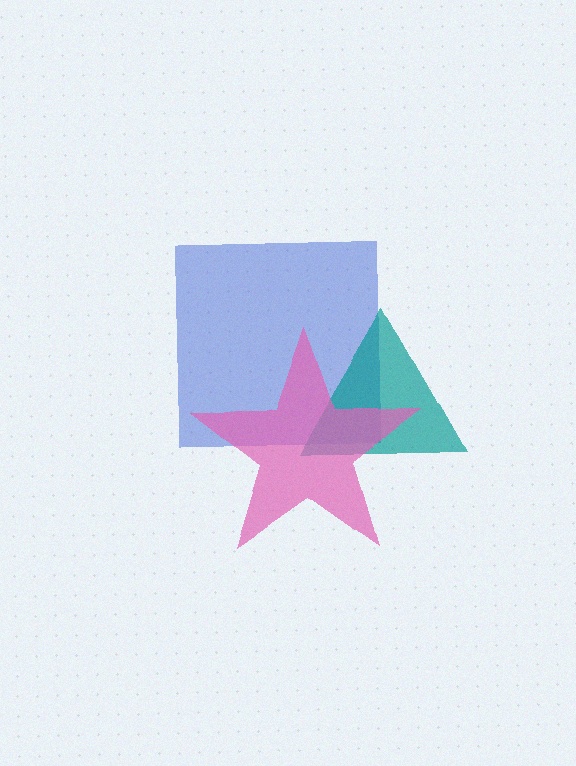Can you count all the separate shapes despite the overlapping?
Yes, there are 3 separate shapes.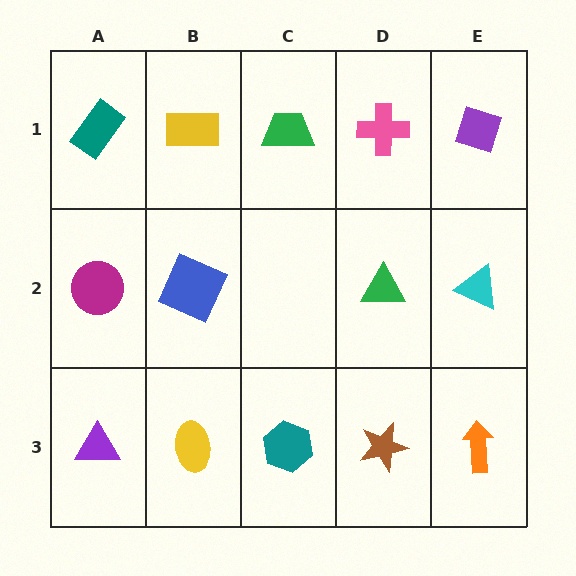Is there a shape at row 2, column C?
No, that cell is empty.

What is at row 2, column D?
A green triangle.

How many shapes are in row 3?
5 shapes.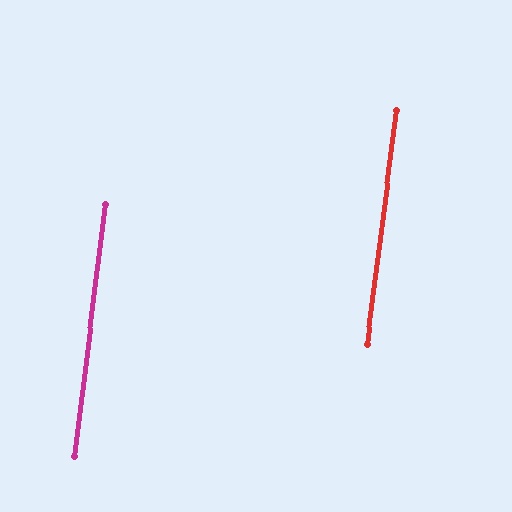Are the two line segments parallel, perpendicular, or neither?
Parallel — their directions differ by only 0.3°.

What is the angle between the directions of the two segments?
Approximately 0 degrees.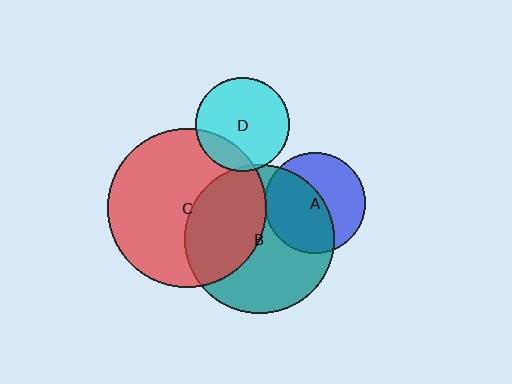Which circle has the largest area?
Circle C (red).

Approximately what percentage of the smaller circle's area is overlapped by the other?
Approximately 40%.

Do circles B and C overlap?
Yes.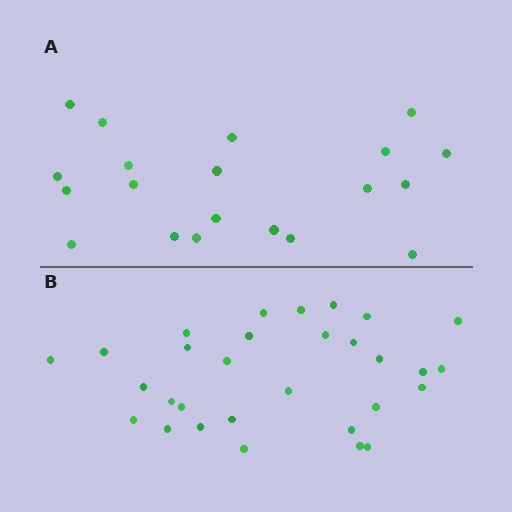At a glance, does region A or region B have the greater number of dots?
Region B (the bottom region) has more dots.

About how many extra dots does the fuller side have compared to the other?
Region B has roughly 10 or so more dots than region A.